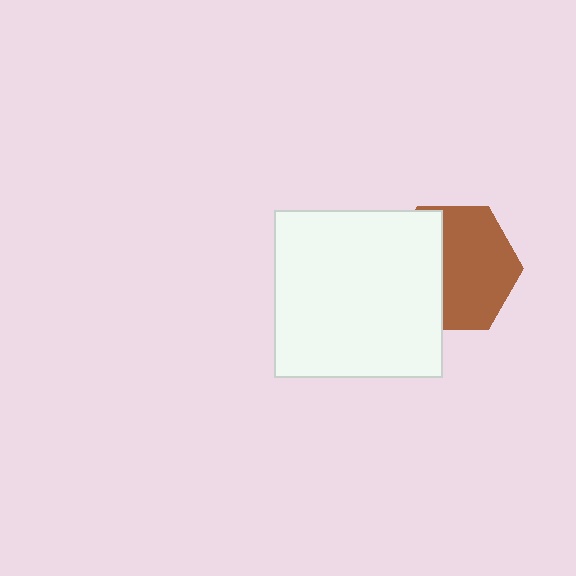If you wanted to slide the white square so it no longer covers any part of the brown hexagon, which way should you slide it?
Slide it left — that is the most direct way to separate the two shapes.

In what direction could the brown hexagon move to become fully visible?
The brown hexagon could move right. That would shift it out from behind the white square entirely.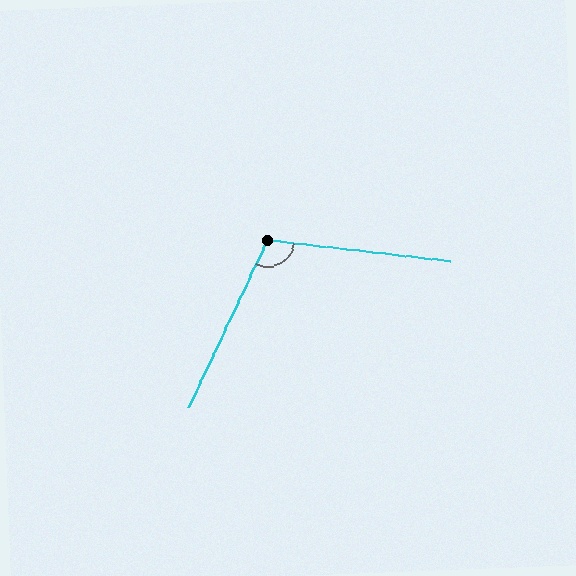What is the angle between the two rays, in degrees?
Approximately 109 degrees.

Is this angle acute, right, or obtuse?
It is obtuse.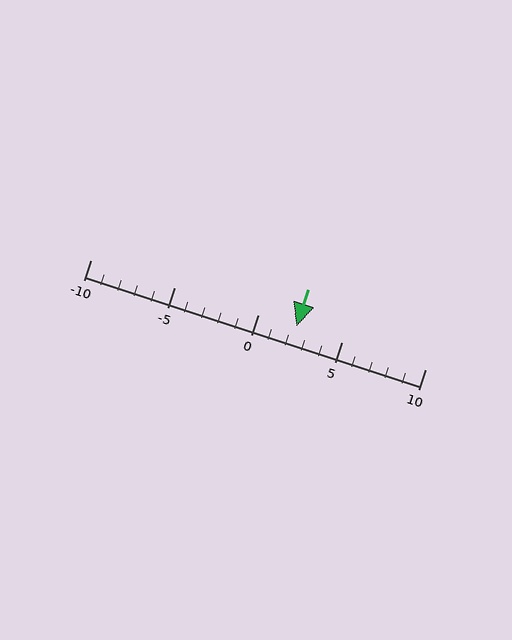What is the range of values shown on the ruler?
The ruler shows values from -10 to 10.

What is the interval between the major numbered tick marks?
The major tick marks are spaced 5 units apart.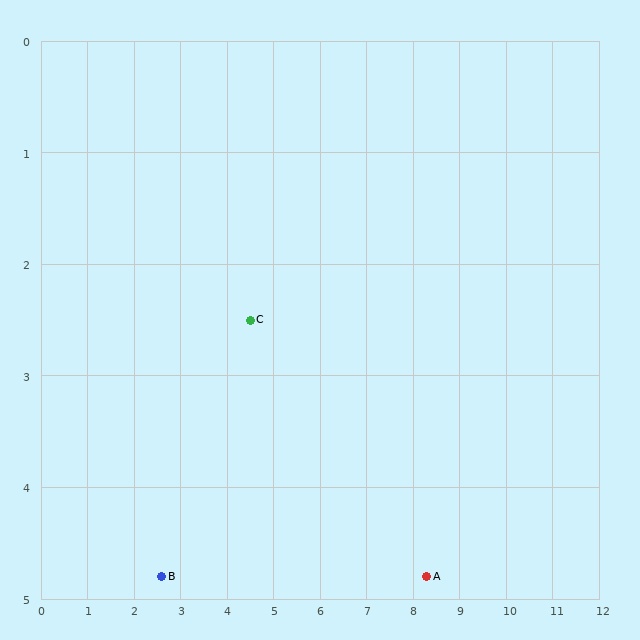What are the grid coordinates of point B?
Point B is at approximately (2.6, 4.8).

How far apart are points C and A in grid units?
Points C and A are about 4.4 grid units apart.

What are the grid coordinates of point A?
Point A is at approximately (8.3, 4.8).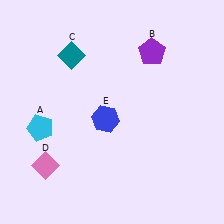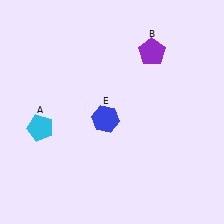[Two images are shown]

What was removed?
The pink diamond (D), the teal diamond (C) were removed in Image 2.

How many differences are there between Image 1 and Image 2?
There are 2 differences between the two images.